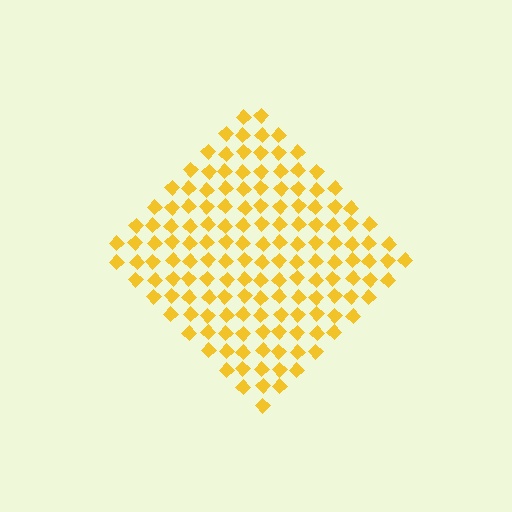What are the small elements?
The small elements are diamonds.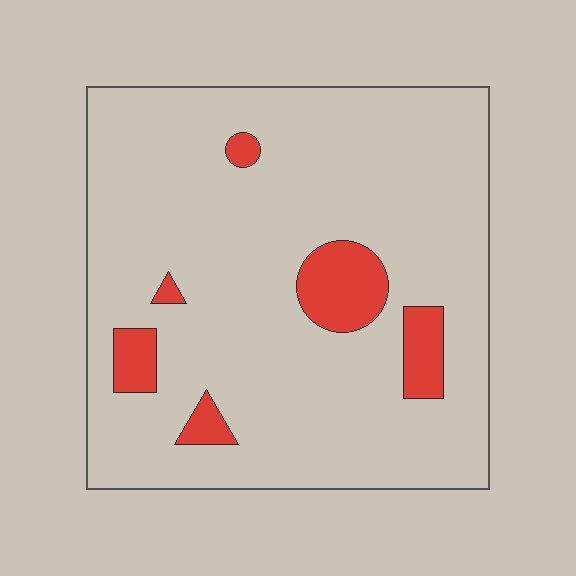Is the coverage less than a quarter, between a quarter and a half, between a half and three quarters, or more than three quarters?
Less than a quarter.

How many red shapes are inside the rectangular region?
6.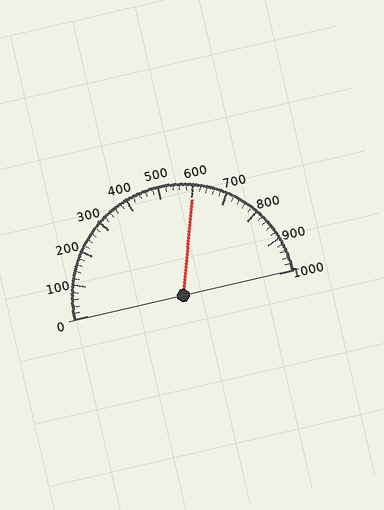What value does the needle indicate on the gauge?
The needle indicates approximately 600.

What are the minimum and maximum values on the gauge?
The gauge ranges from 0 to 1000.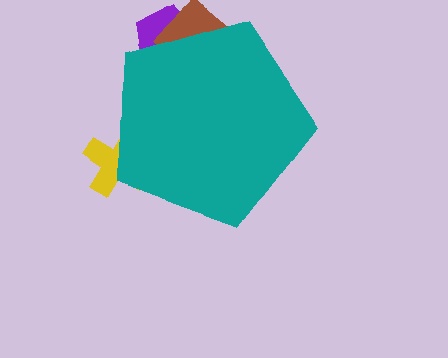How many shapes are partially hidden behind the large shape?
3 shapes are partially hidden.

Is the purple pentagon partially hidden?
Yes, the purple pentagon is partially hidden behind the teal pentagon.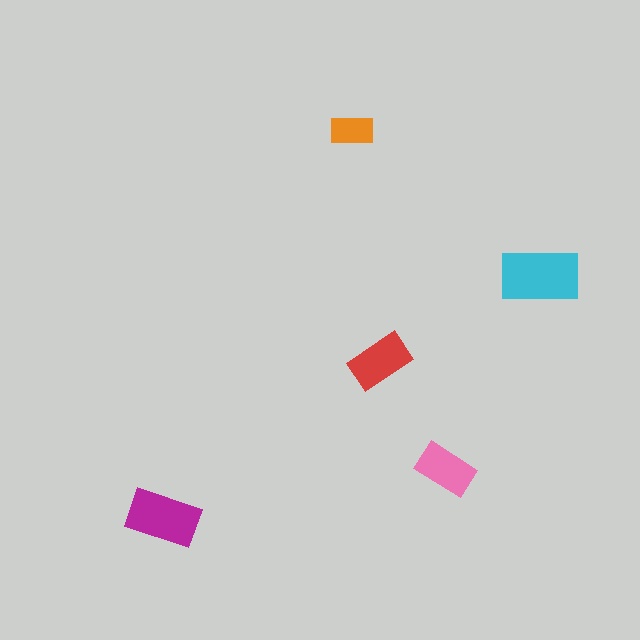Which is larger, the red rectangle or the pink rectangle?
The red one.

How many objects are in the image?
There are 5 objects in the image.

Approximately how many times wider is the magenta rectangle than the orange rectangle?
About 1.5 times wider.